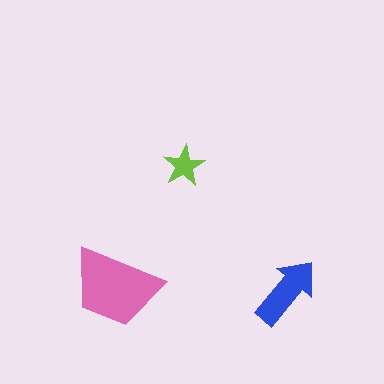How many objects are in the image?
There are 3 objects in the image.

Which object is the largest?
The pink trapezoid.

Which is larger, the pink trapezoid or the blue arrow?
The pink trapezoid.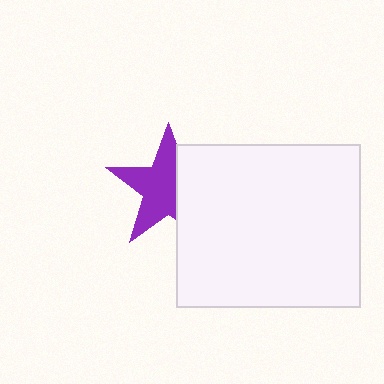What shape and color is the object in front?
The object in front is a white rectangle.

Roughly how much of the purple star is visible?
About half of it is visible (roughly 61%).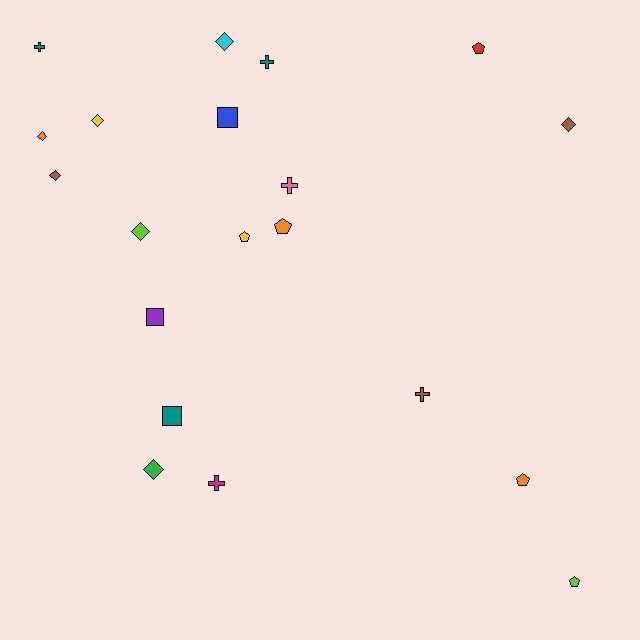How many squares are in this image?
There are 3 squares.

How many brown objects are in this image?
There are 3 brown objects.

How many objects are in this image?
There are 20 objects.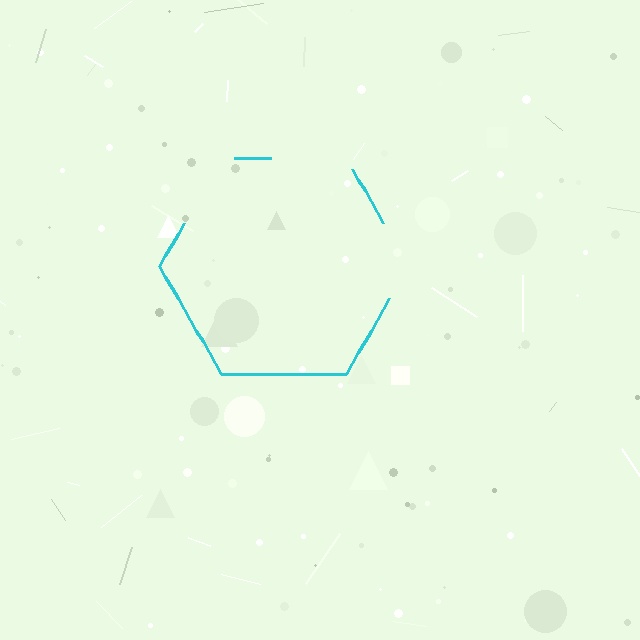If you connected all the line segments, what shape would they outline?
They would outline a hexagon.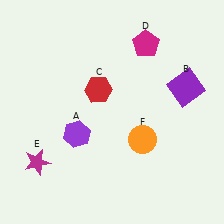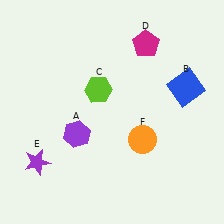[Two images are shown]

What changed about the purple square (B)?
In Image 1, B is purple. In Image 2, it changed to blue.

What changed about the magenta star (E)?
In Image 1, E is magenta. In Image 2, it changed to purple.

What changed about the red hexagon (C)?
In Image 1, C is red. In Image 2, it changed to lime.